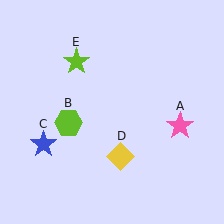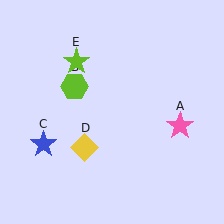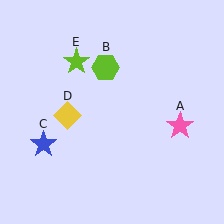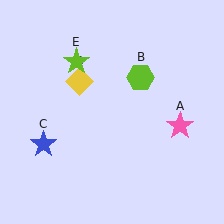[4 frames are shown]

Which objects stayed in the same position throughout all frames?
Pink star (object A) and blue star (object C) and lime star (object E) remained stationary.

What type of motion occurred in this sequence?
The lime hexagon (object B), yellow diamond (object D) rotated clockwise around the center of the scene.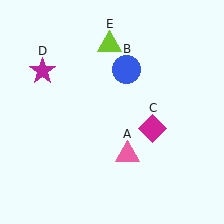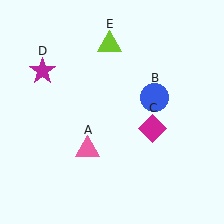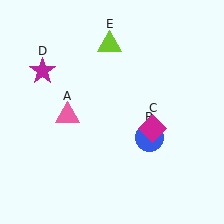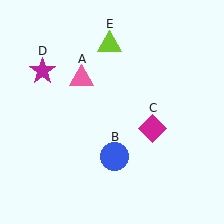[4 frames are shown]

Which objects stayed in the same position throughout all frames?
Magenta diamond (object C) and magenta star (object D) and lime triangle (object E) remained stationary.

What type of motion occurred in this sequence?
The pink triangle (object A), blue circle (object B) rotated clockwise around the center of the scene.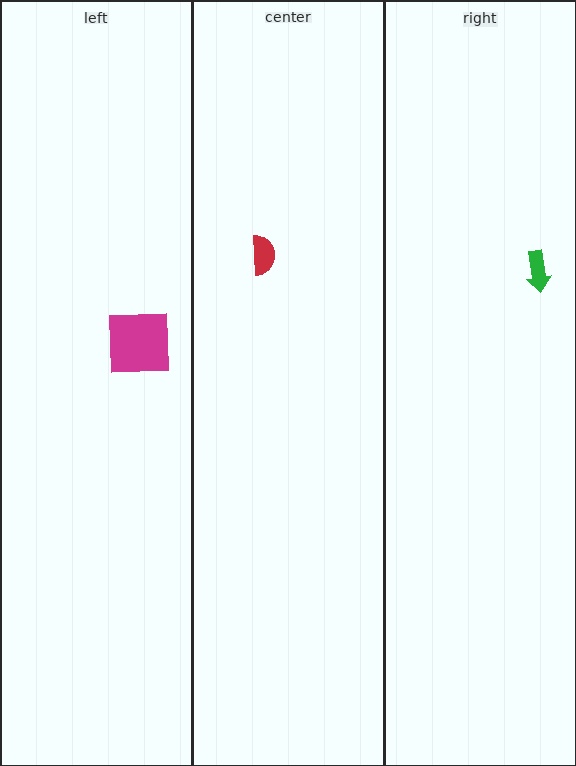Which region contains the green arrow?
The right region.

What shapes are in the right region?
The green arrow.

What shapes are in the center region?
The red semicircle.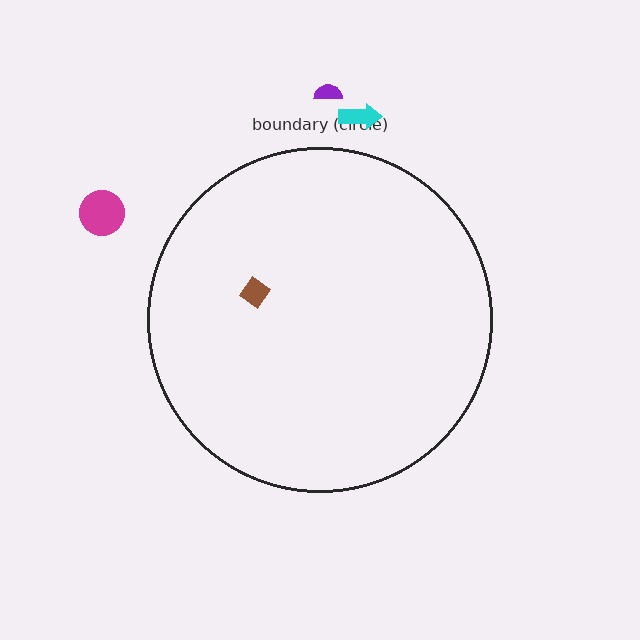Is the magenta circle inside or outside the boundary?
Outside.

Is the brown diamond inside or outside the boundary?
Inside.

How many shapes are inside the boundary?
1 inside, 3 outside.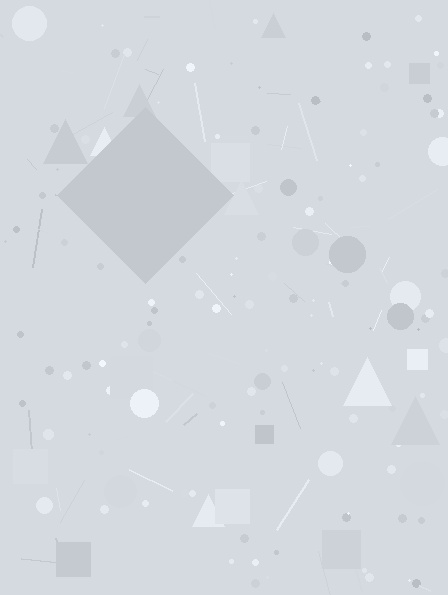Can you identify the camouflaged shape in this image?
The camouflaged shape is a diamond.